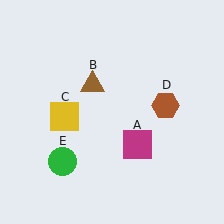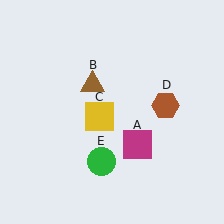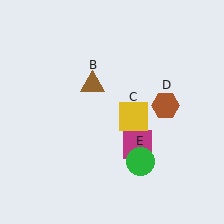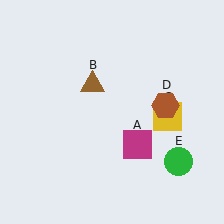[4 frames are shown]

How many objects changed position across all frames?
2 objects changed position: yellow square (object C), green circle (object E).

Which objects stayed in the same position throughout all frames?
Magenta square (object A) and brown triangle (object B) and brown hexagon (object D) remained stationary.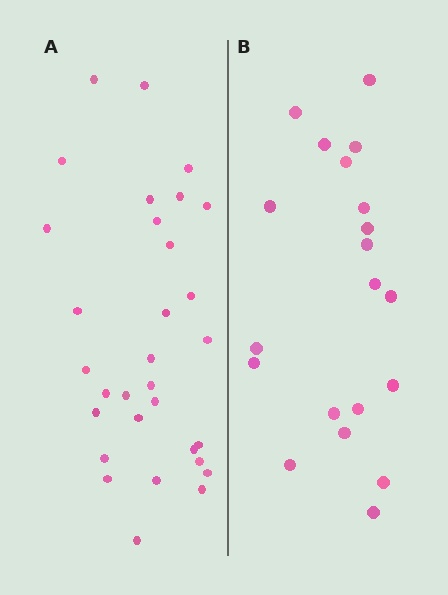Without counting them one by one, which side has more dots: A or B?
Region A (the left region) has more dots.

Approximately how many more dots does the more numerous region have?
Region A has roughly 12 or so more dots than region B.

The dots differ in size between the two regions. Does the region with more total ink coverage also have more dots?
No. Region B has more total ink coverage because its dots are larger, but region A actually contains more individual dots. Total area can be misleading — the number of items is what matters here.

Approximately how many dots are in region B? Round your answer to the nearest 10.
About 20 dots.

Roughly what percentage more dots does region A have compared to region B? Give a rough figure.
About 55% more.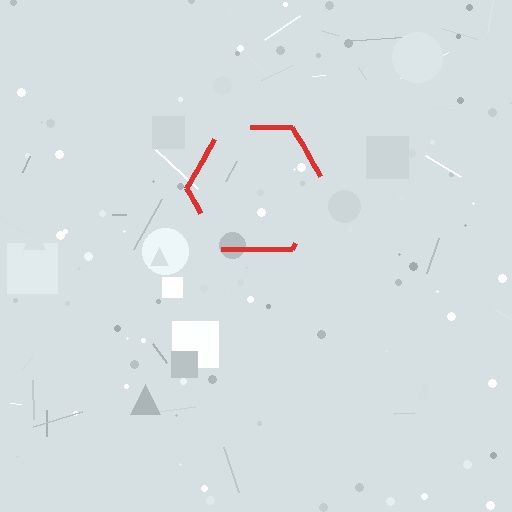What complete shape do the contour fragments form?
The contour fragments form a hexagon.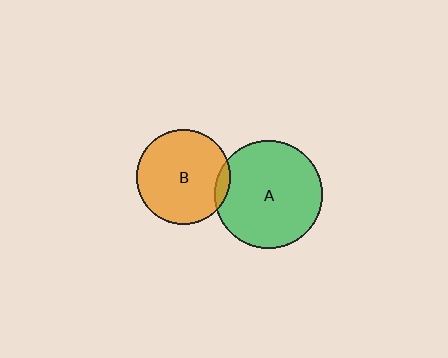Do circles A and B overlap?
Yes.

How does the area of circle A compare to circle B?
Approximately 1.3 times.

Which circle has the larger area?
Circle A (green).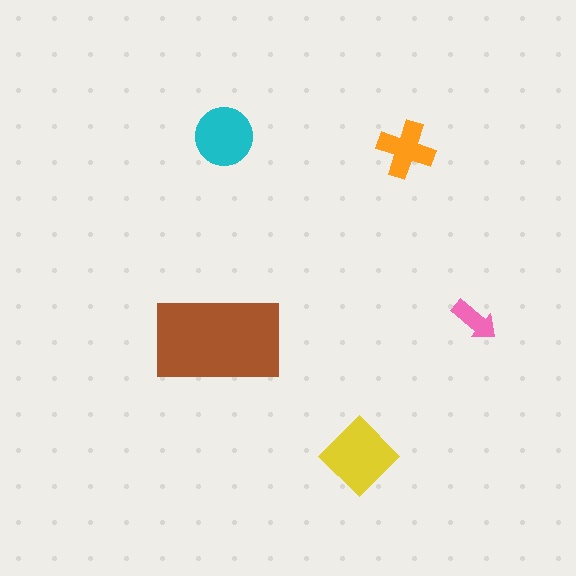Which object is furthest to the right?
The pink arrow is rightmost.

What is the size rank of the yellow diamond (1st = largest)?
2nd.